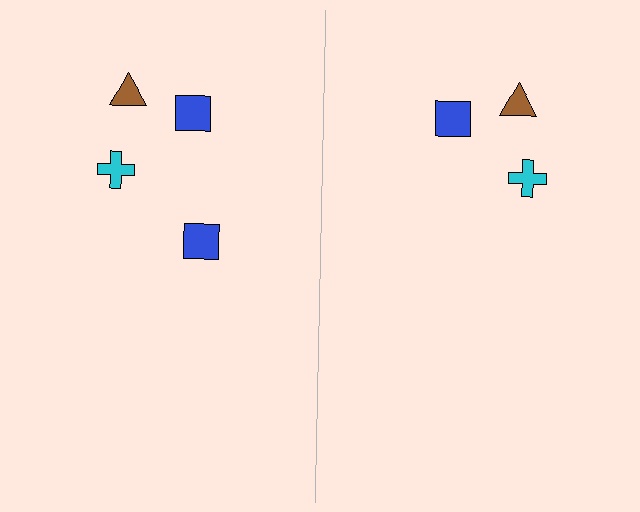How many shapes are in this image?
There are 7 shapes in this image.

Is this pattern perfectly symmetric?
No, the pattern is not perfectly symmetric. A blue square is missing from the right side.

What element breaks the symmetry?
A blue square is missing from the right side.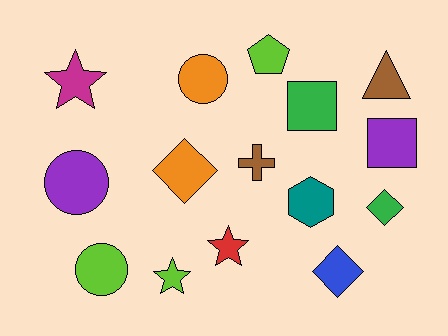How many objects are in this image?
There are 15 objects.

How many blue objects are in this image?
There is 1 blue object.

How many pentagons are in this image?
There is 1 pentagon.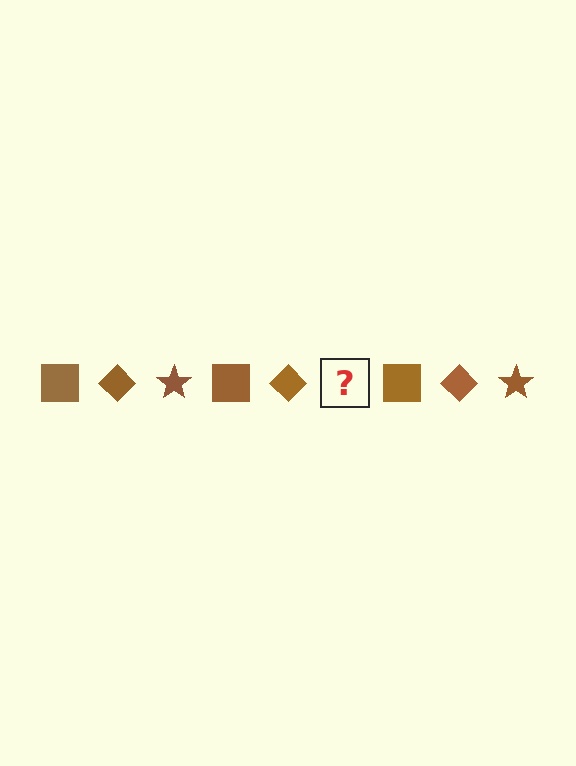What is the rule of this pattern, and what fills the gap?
The rule is that the pattern cycles through square, diamond, star shapes in brown. The gap should be filled with a brown star.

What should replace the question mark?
The question mark should be replaced with a brown star.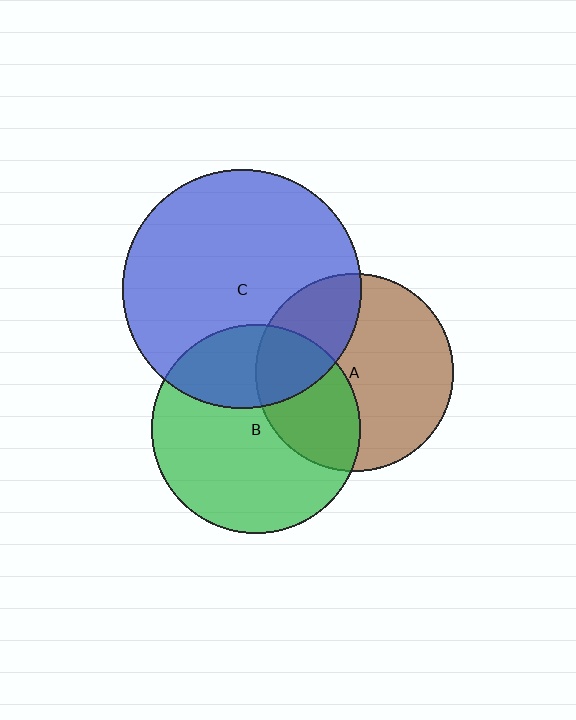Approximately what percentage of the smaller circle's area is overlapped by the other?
Approximately 30%.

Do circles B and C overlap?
Yes.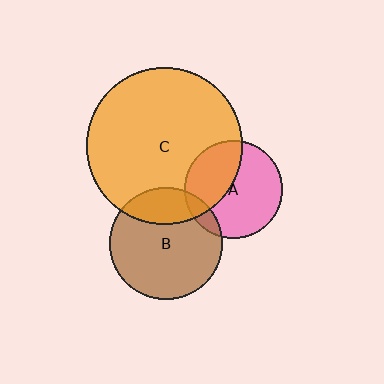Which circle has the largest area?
Circle C (orange).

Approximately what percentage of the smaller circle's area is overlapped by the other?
Approximately 40%.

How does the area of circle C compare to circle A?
Approximately 2.6 times.